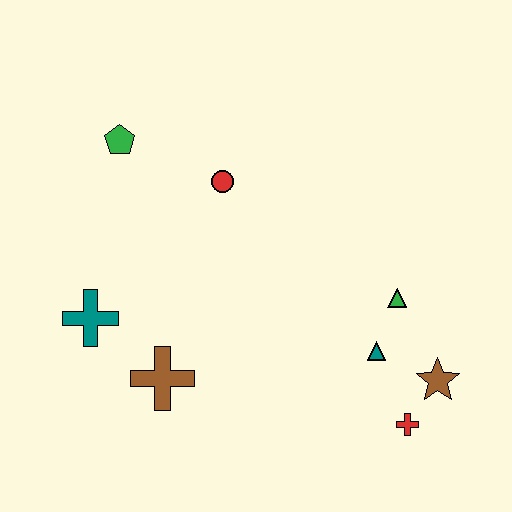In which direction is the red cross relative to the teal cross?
The red cross is to the right of the teal cross.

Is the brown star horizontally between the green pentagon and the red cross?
No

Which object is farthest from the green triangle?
The green pentagon is farthest from the green triangle.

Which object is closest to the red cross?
The brown star is closest to the red cross.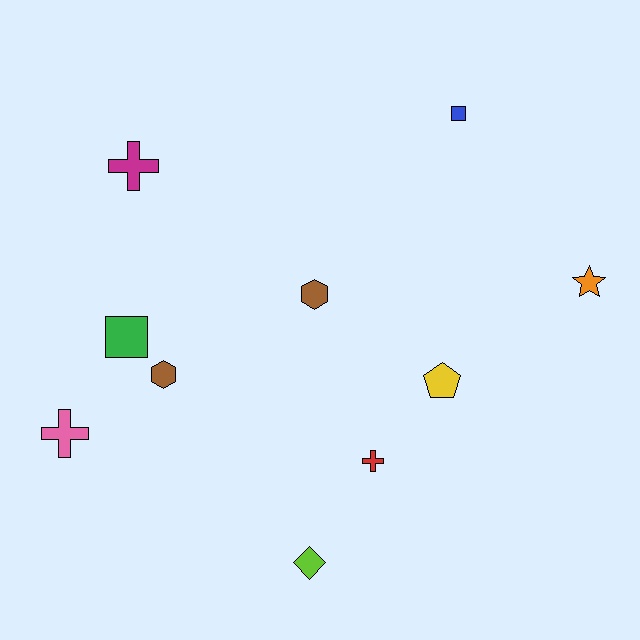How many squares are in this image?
There are 2 squares.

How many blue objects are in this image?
There is 1 blue object.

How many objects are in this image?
There are 10 objects.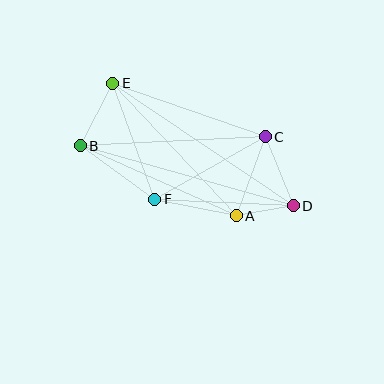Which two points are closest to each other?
Points A and D are closest to each other.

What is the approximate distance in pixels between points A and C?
The distance between A and C is approximately 84 pixels.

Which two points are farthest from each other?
Points B and D are farthest from each other.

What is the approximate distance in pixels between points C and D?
The distance between C and D is approximately 74 pixels.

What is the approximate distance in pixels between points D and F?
The distance between D and F is approximately 139 pixels.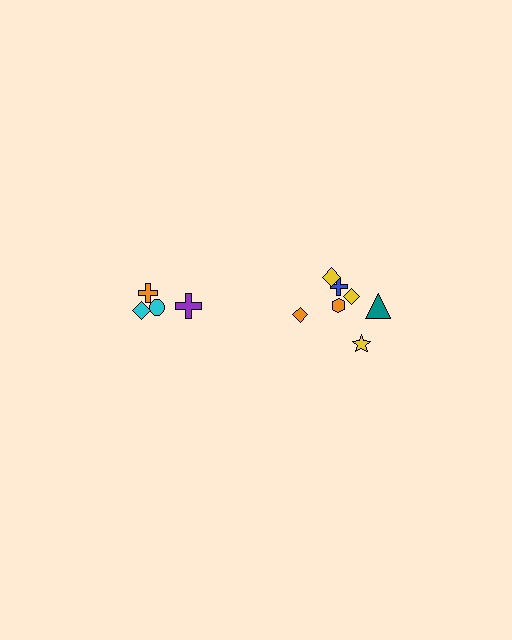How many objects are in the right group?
There are 7 objects.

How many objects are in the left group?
There are 4 objects.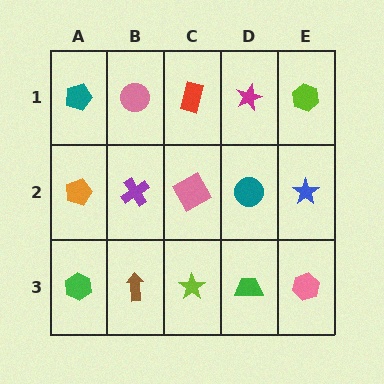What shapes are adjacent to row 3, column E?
A blue star (row 2, column E), a green trapezoid (row 3, column D).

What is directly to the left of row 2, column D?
A pink diamond.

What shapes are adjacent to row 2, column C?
A red rectangle (row 1, column C), a lime star (row 3, column C), a purple cross (row 2, column B), a teal circle (row 2, column D).